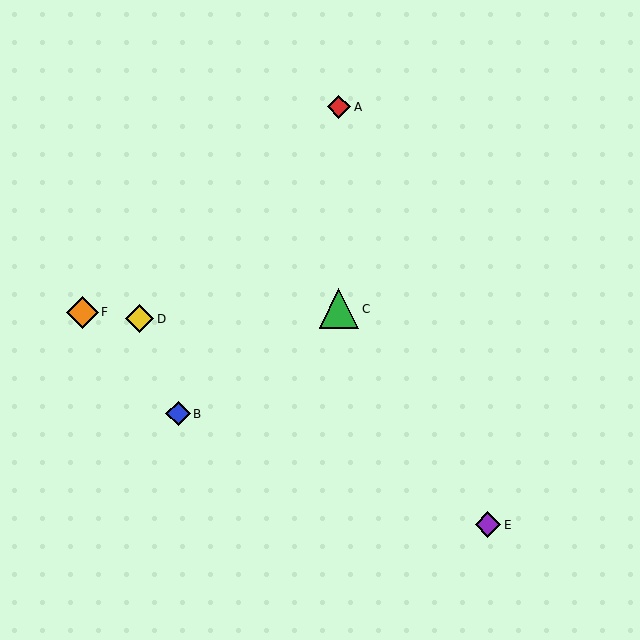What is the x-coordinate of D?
Object D is at x≈139.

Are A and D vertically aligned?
No, A is at x≈339 and D is at x≈139.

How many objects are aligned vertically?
2 objects (A, C) are aligned vertically.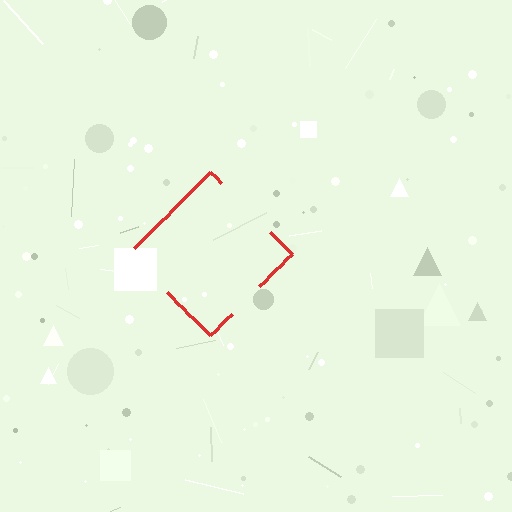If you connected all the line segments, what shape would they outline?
They would outline a diamond.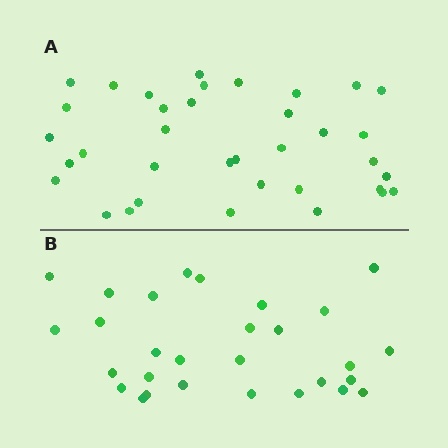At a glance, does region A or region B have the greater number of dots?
Region A (the top region) has more dots.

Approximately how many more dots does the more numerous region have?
Region A has roughly 8 or so more dots than region B.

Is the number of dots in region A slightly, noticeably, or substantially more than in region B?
Region A has only slightly more — the two regions are fairly close. The ratio is roughly 1.2 to 1.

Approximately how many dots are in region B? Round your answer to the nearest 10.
About 30 dots. (The exact count is 29, which rounds to 30.)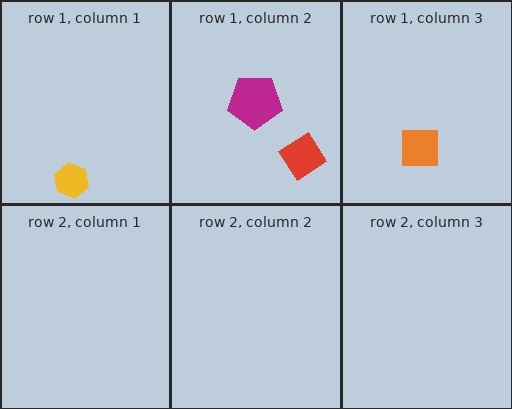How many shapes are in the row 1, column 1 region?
1.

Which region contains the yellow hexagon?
The row 1, column 1 region.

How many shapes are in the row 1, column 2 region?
2.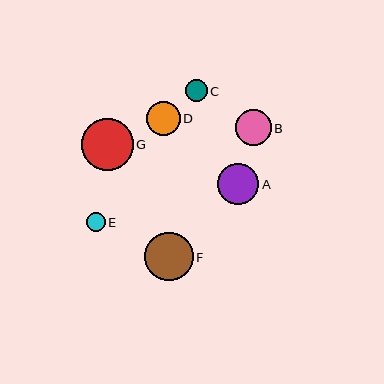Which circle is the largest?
Circle G is the largest with a size of approximately 52 pixels.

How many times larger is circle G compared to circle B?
Circle G is approximately 1.4 times the size of circle B.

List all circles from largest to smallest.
From largest to smallest: G, F, A, B, D, C, E.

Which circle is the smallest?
Circle E is the smallest with a size of approximately 19 pixels.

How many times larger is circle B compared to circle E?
Circle B is approximately 1.9 times the size of circle E.